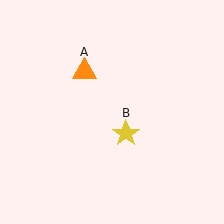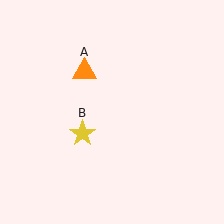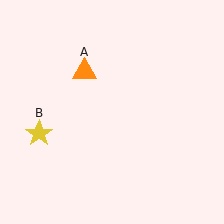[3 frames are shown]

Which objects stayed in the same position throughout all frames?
Orange triangle (object A) remained stationary.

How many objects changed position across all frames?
1 object changed position: yellow star (object B).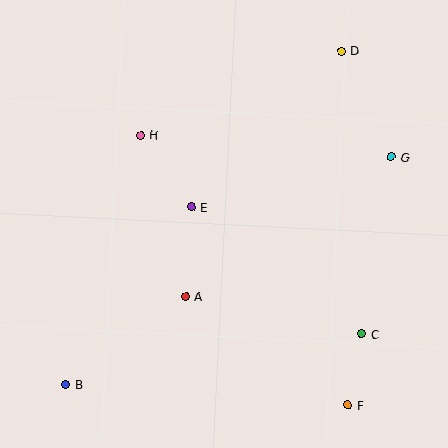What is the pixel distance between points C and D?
The distance between C and D is 284 pixels.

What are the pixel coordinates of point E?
Point E is at (191, 207).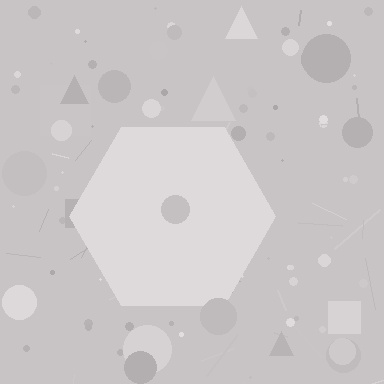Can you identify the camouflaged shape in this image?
The camouflaged shape is a hexagon.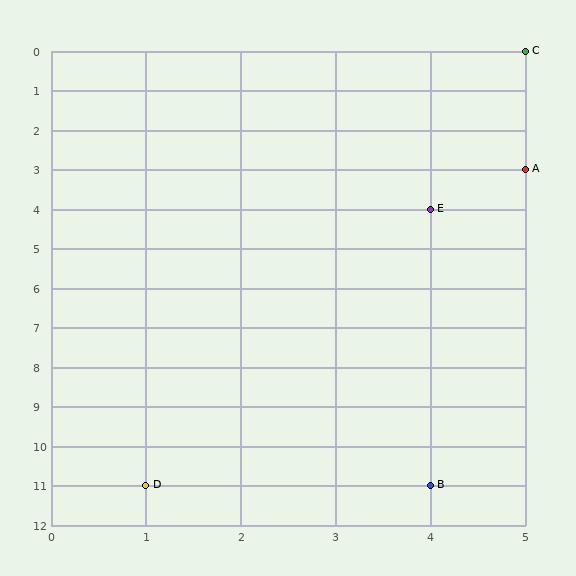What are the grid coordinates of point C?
Point C is at grid coordinates (5, 0).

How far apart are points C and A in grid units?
Points C and A are 3 rows apart.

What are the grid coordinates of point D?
Point D is at grid coordinates (1, 11).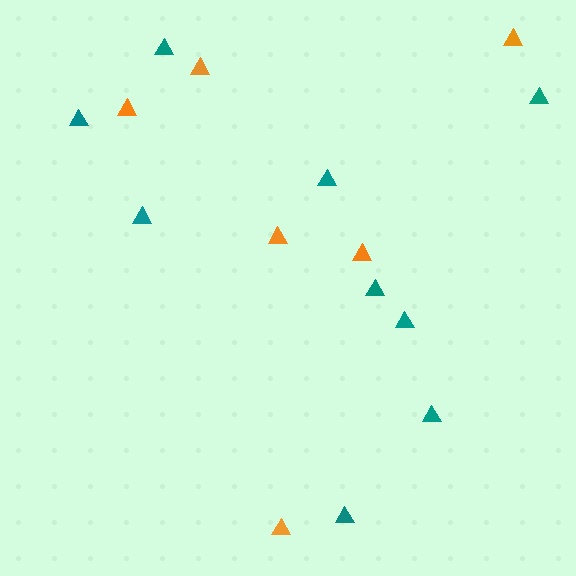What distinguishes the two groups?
There are 2 groups: one group of orange triangles (6) and one group of teal triangles (9).